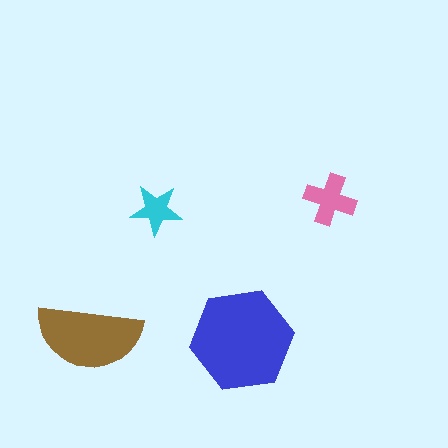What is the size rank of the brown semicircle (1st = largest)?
2nd.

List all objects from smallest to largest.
The cyan star, the pink cross, the brown semicircle, the blue hexagon.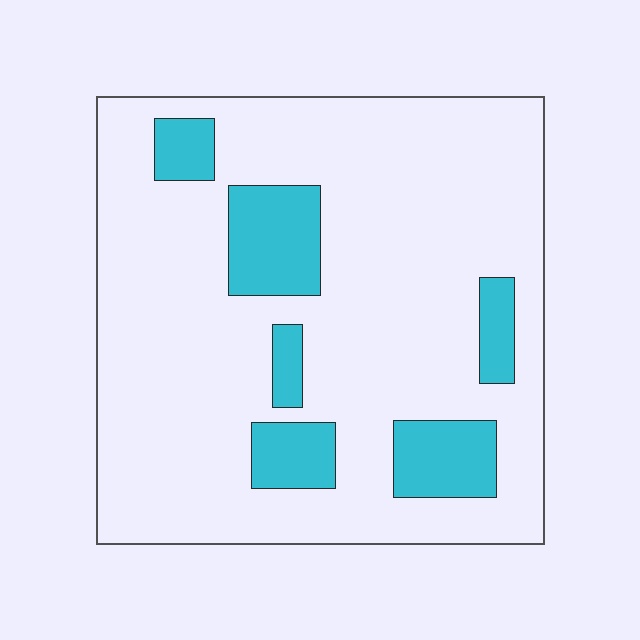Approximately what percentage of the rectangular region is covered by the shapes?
Approximately 15%.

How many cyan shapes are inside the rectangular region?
6.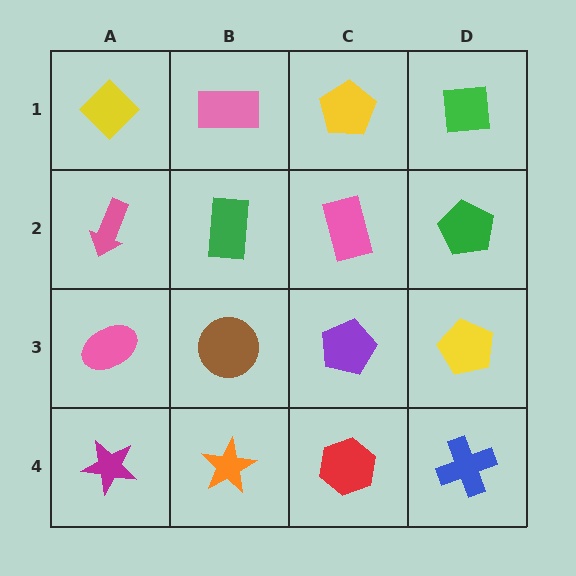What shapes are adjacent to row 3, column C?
A pink rectangle (row 2, column C), a red hexagon (row 4, column C), a brown circle (row 3, column B), a yellow pentagon (row 3, column D).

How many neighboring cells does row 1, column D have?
2.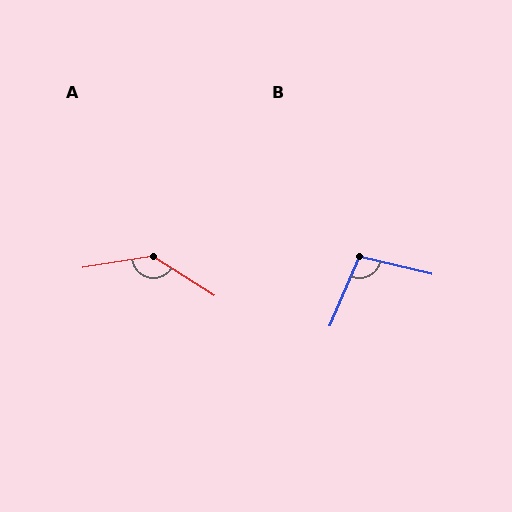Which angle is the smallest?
B, at approximately 99 degrees.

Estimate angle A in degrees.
Approximately 138 degrees.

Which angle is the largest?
A, at approximately 138 degrees.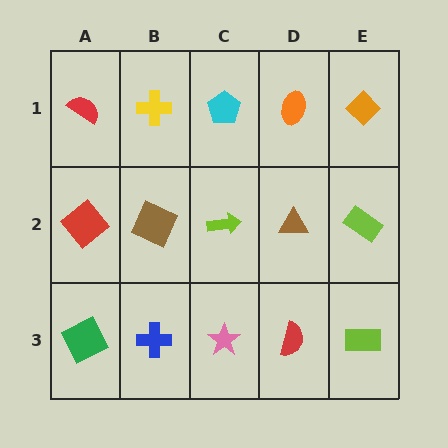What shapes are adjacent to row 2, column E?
An orange diamond (row 1, column E), a lime rectangle (row 3, column E), a brown triangle (row 2, column D).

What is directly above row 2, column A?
A red semicircle.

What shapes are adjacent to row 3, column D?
A brown triangle (row 2, column D), a pink star (row 3, column C), a lime rectangle (row 3, column E).